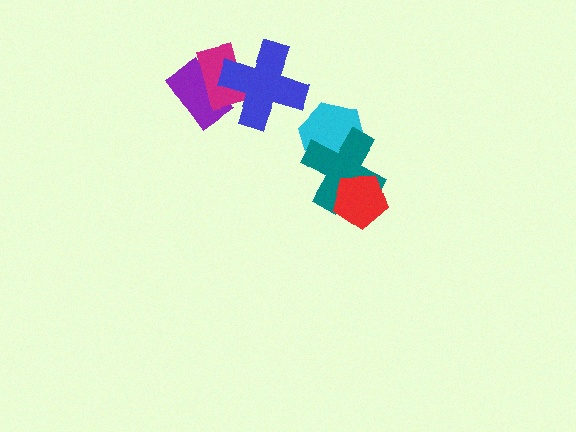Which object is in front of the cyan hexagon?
The teal cross is in front of the cyan hexagon.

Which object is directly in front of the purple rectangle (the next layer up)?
The magenta rectangle is directly in front of the purple rectangle.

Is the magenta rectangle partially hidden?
Yes, it is partially covered by another shape.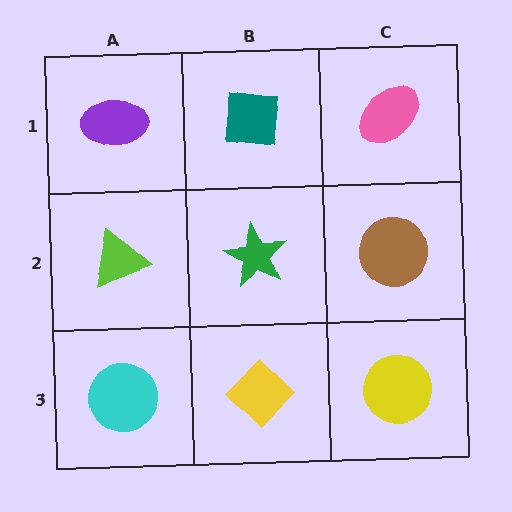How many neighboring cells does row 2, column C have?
3.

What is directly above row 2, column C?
A pink ellipse.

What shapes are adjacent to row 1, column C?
A brown circle (row 2, column C), a teal square (row 1, column B).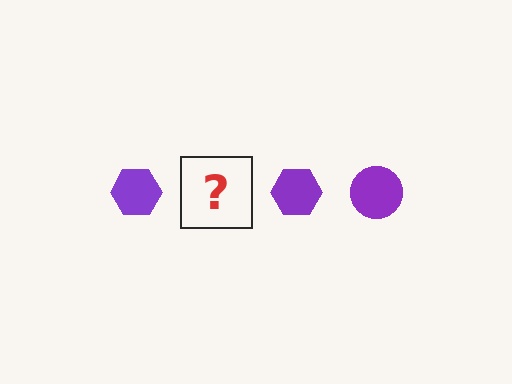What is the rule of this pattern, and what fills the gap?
The rule is that the pattern cycles through hexagon, circle shapes in purple. The gap should be filled with a purple circle.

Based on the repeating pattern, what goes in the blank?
The blank should be a purple circle.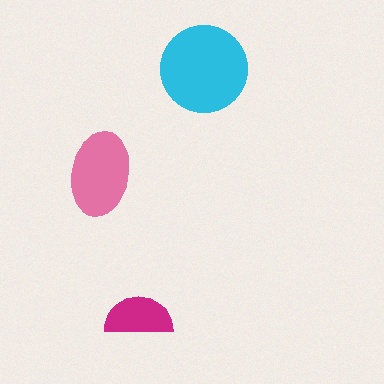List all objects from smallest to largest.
The magenta semicircle, the pink ellipse, the cyan circle.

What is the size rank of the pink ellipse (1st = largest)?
2nd.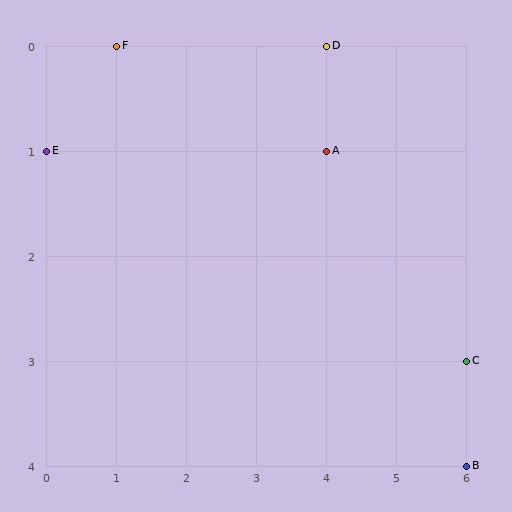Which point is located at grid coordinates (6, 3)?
Point C is at (6, 3).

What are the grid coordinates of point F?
Point F is at grid coordinates (1, 0).